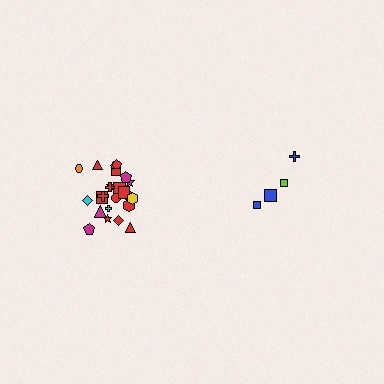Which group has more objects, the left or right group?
The left group.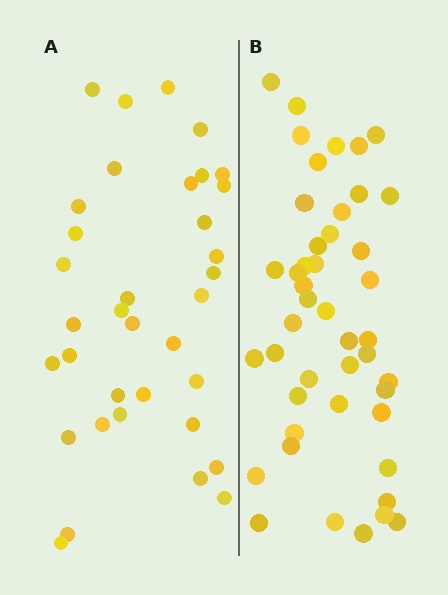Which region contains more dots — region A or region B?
Region B (the right region) has more dots.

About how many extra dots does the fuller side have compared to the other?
Region B has roughly 10 or so more dots than region A.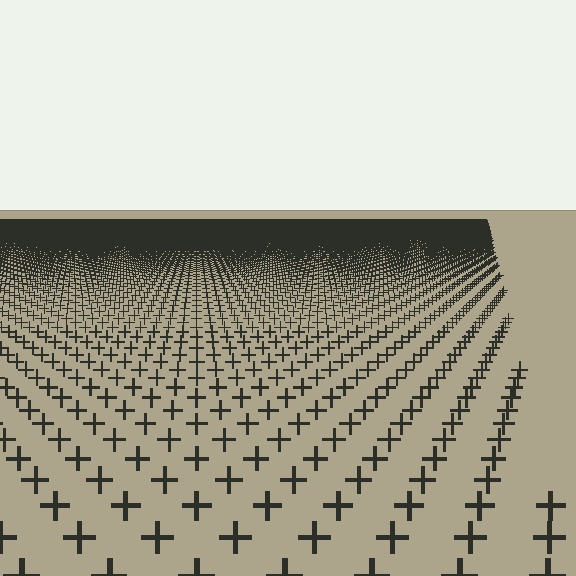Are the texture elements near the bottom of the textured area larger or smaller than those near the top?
Larger. Near the bottom, elements are closer to the viewer and appear at a bigger on-screen size.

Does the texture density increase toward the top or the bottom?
Density increases toward the top.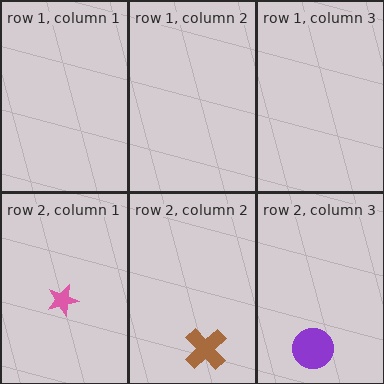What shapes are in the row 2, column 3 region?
The purple circle.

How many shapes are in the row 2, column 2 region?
1.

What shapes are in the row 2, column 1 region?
The pink star.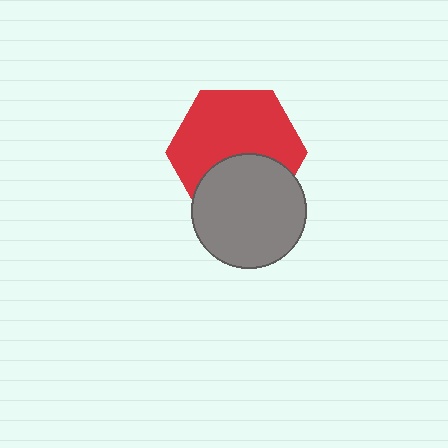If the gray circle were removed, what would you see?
You would see the complete red hexagon.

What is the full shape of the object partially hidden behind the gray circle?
The partially hidden object is a red hexagon.